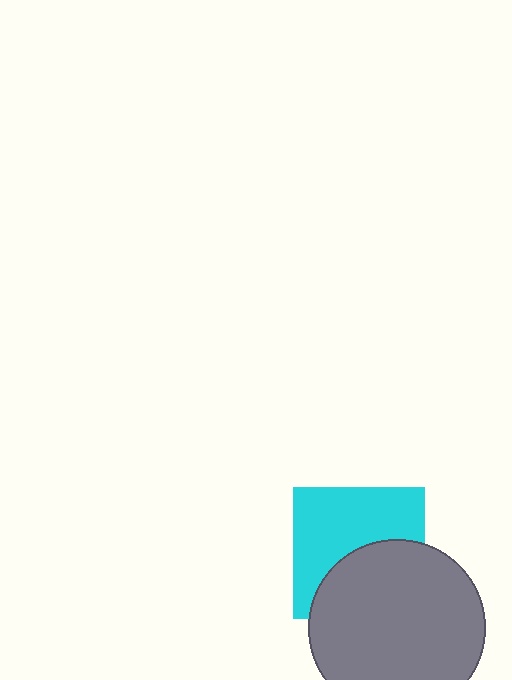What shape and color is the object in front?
The object in front is a gray circle.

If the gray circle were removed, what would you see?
You would see the complete cyan square.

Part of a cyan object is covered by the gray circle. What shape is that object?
It is a square.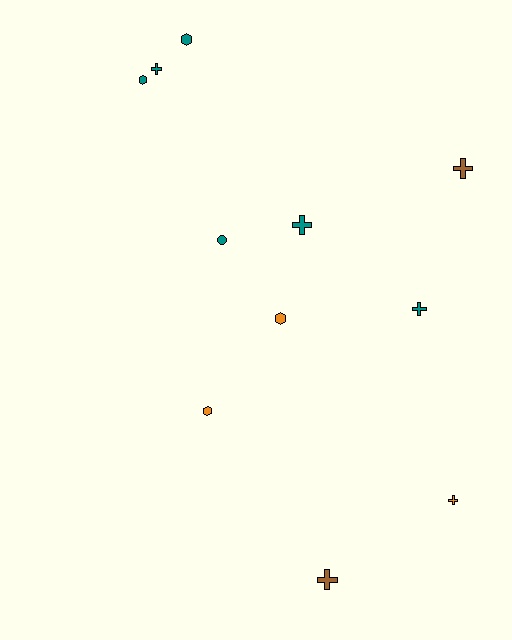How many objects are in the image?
There are 11 objects.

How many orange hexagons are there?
There are 2 orange hexagons.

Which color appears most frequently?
Teal, with 6 objects.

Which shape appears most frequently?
Cross, with 6 objects.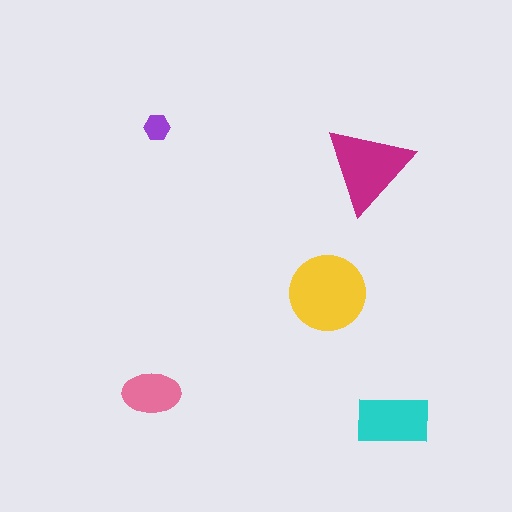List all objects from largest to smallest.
The yellow circle, the magenta triangle, the cyan rectangle, the pink ellipse, the purple hexagon.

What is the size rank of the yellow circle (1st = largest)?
1st.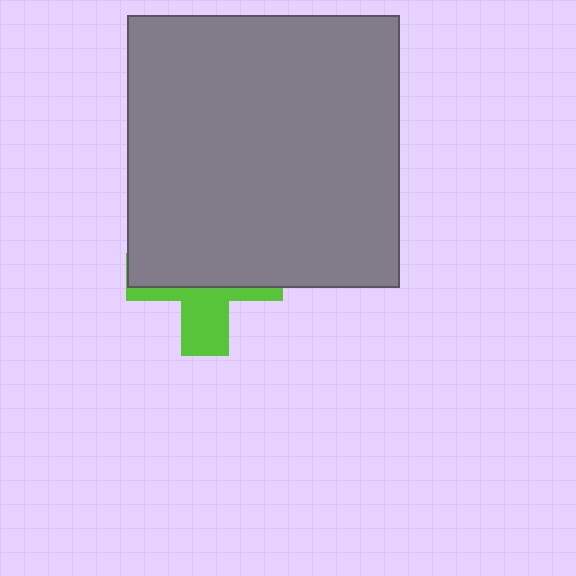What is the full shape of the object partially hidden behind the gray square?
The partially hidden object is a lime cross.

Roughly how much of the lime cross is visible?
A small part of it is visible (roughly 38%).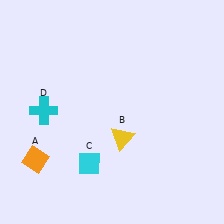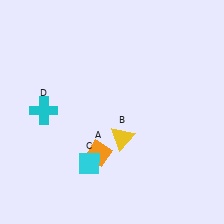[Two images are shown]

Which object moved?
The orange diamond (A) moved right.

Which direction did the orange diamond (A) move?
The orange diamond (A) moved right.